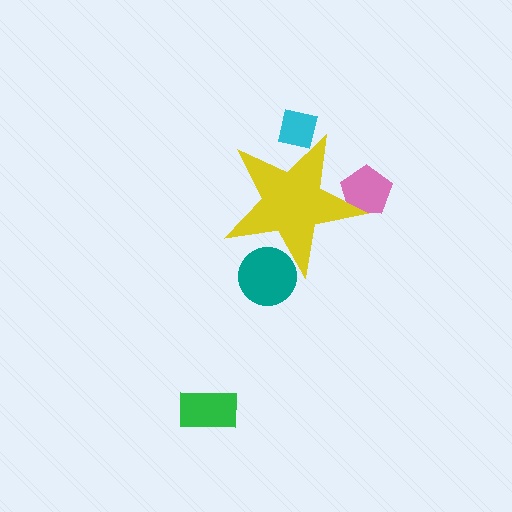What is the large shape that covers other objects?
A yellow star.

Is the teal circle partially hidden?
Yes, the teal circle is partially hidden behind the yellow star.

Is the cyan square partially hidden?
Yes, the cyan square is partially hidden behind the yellow star.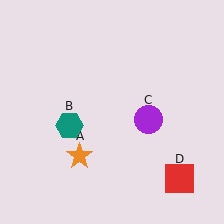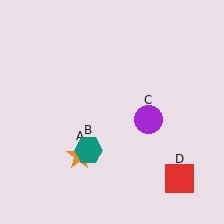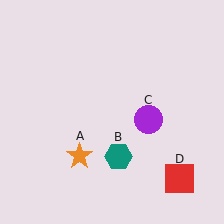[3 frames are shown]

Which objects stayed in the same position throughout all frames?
Orange star (object A) and purple circle (object C) and red square (object D) remained stationary.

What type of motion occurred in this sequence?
The teal hexagon (object B) rotated counterclockwise around the center of the scene.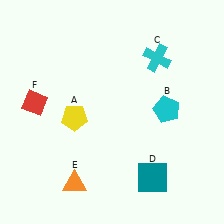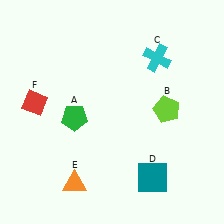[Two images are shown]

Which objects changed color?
A changed from yellow to green. B changed from cyan to lime.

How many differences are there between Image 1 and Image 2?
There are 2 differences between the two images.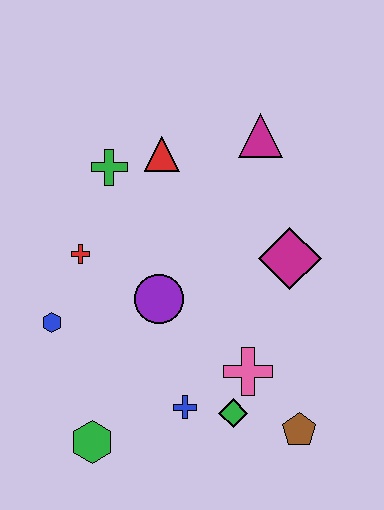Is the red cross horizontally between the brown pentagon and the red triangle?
No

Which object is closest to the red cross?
The blue hexagon is closest to the red cross.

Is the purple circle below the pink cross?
No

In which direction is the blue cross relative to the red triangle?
The blue cross is below the red triangle.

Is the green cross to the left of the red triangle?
Yes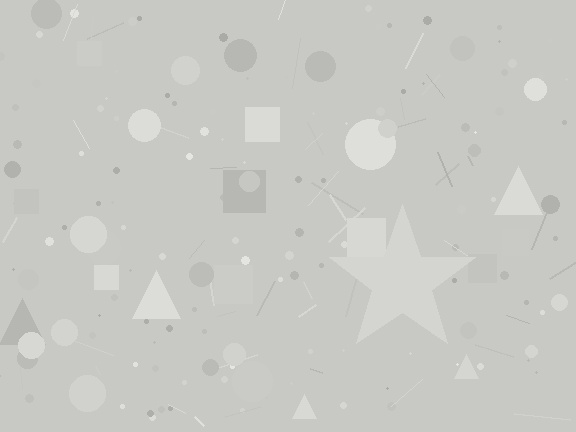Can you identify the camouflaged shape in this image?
The camouflaged shape is a star.